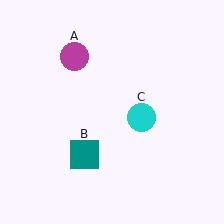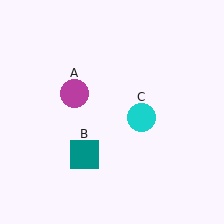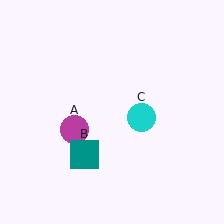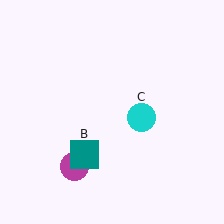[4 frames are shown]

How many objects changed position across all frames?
1 object changed position: magenta circle (object A).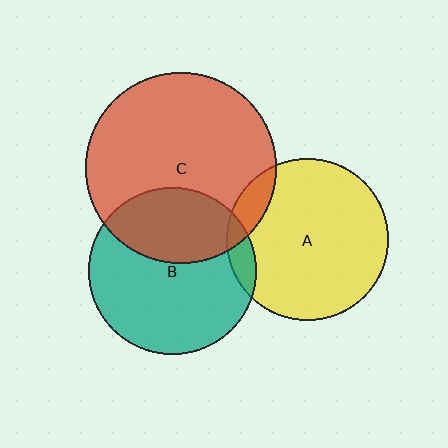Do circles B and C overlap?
Yes.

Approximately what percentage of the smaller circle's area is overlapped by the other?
Approximately 35%.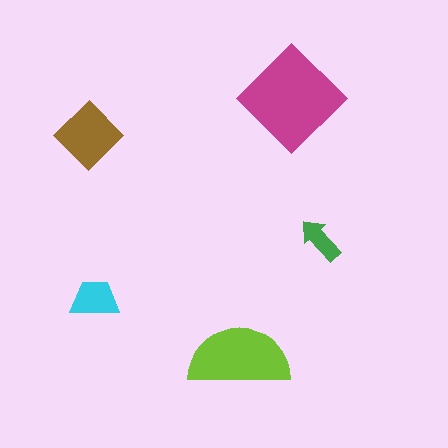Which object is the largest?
The magenta diamond.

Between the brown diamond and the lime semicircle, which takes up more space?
The lime semicircle.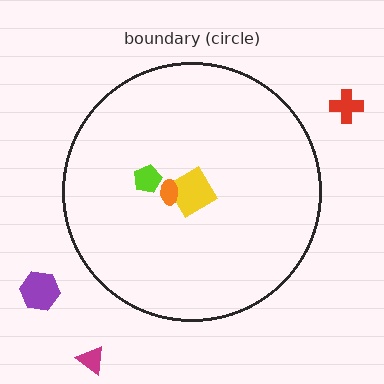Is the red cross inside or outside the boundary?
Outside.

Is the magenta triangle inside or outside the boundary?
Outside.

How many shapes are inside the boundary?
3 inside, 3 outside.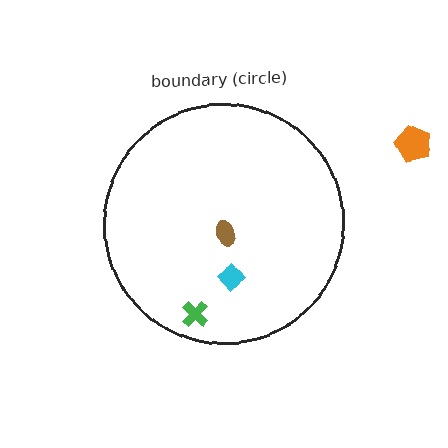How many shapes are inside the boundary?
3 inside, 1 outside.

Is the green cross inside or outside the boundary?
Inside.